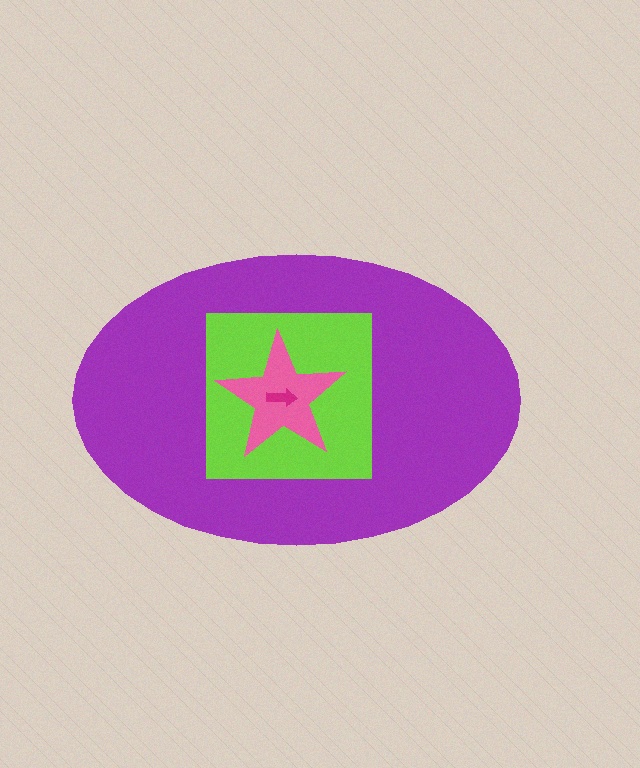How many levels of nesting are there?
4.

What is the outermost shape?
The purple ellipse.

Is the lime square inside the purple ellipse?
Yes.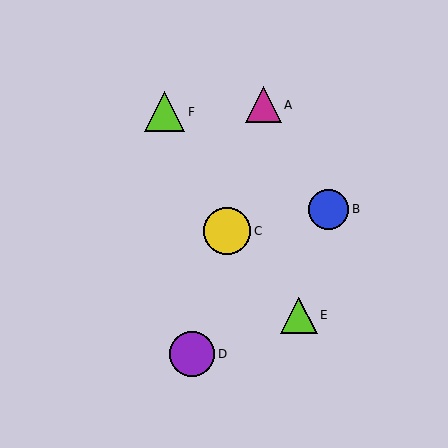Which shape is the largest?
The yellow circle (labeled C) is the largest.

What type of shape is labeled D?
Shape D is a purple circle.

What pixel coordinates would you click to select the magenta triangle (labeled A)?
Click at (263, 105) to select the magenta triangle A.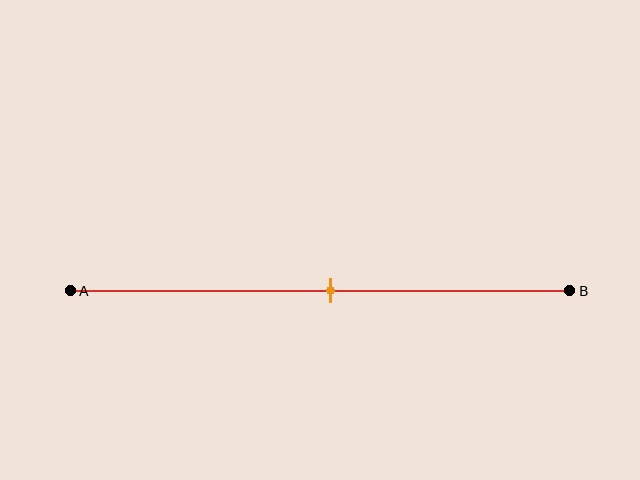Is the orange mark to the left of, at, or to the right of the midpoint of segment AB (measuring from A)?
The orange mark is approximately at the midpoint of segment AB.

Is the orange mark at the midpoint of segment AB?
Yes, the mark is approximately at the midpoint.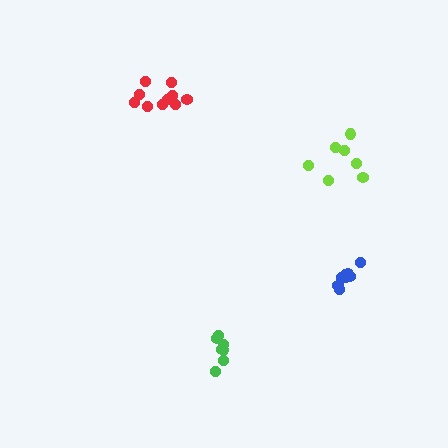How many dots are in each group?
Group 1: 10 dots, Group 2: 7 dots, Group 3: 7 dots, Group 4: 8 dots (32 total).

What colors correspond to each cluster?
The clusters are colored: red, lime, green, blue.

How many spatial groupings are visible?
There are 4 spatial groupings.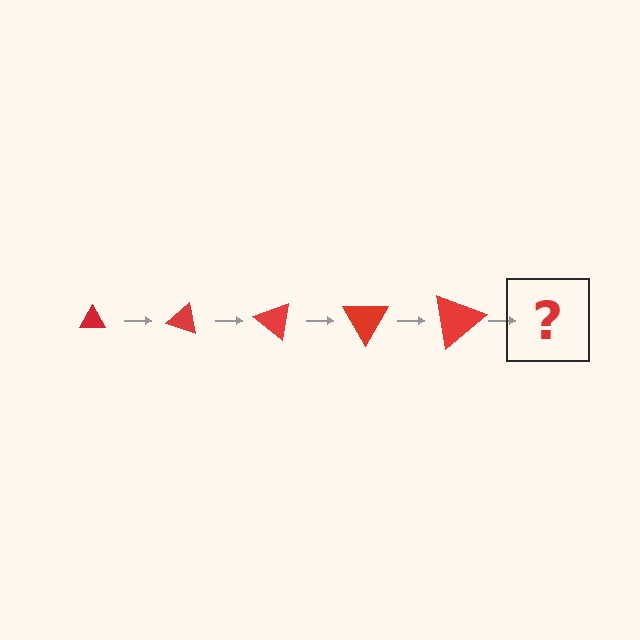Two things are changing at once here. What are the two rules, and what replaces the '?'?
The two rules are that the triangle grows larger each step and it rotates 20 degrees each step. The '?' should be a triangle, larger than the previous one and rotated 100 degrees from the start.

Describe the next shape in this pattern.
It should be a triangle, larger than the previous one and rotated 100 degrees from the start.